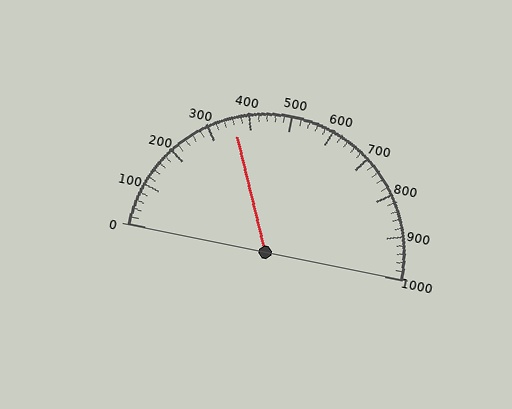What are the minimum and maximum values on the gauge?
The gauge ranges from 0 to 1000.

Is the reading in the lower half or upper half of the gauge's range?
The reading is in the lower half of the range (0 to 1000).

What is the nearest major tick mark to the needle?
The nearest major tick mark is 400.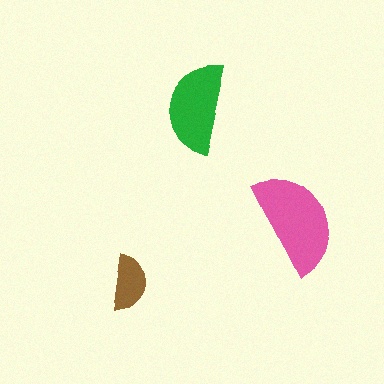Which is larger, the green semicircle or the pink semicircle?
The pink one.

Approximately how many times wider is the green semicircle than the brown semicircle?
About 1.5 times wider.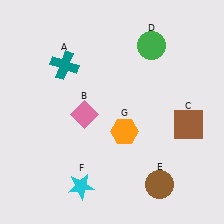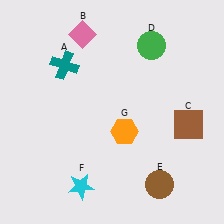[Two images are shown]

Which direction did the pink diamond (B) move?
The pink diamond (B) moved up.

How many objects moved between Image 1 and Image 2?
1 object moved between the two images.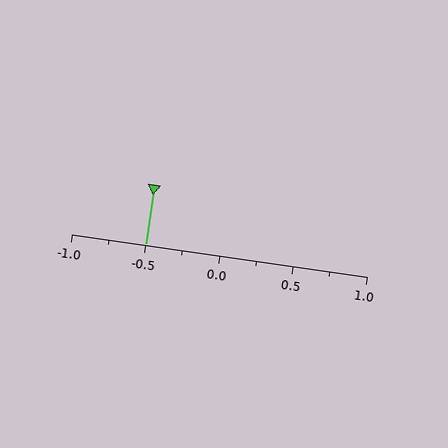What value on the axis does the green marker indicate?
The marker indicates approximately -0.5.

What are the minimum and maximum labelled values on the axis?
The axis runs from -1.0 to 1.0.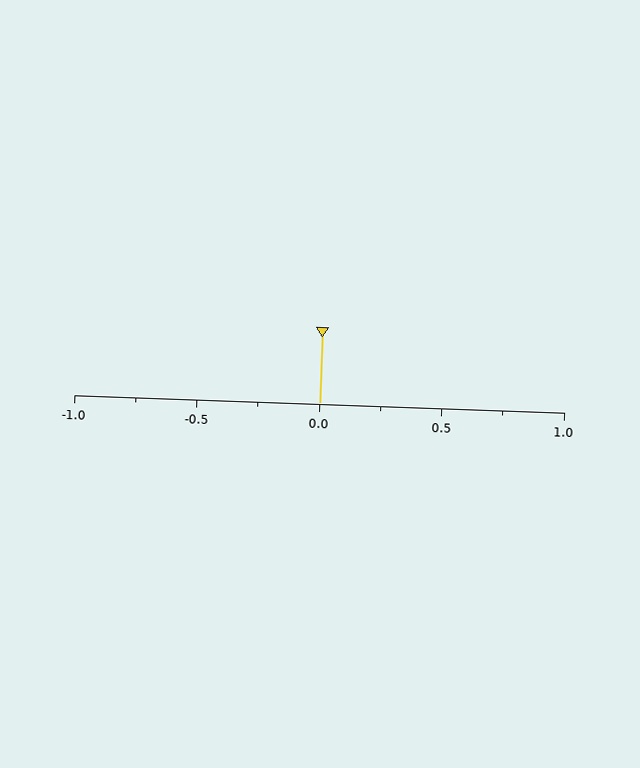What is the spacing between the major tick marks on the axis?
The major ticks are spaced 0.5 apart.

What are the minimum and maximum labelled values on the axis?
The axis runs from -1.0 to 1.0.